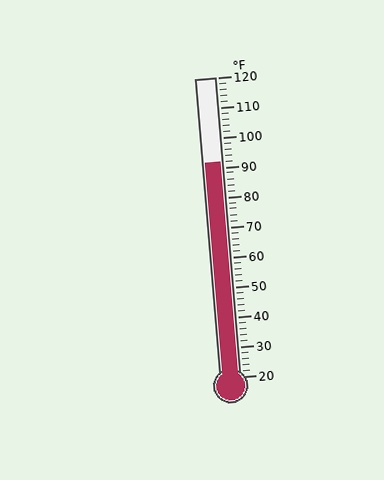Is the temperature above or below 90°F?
The temperature is above 90°F.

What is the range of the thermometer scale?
The thermometer scale ranges from 20°F to 120°F.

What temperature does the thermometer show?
The thermometer shows approximately 92°F.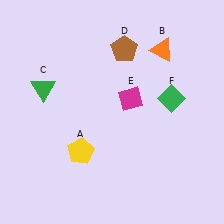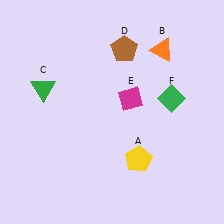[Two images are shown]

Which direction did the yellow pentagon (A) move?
The yellow pentagon (A) moved right.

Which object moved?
The yellow pentagon (A) moved right.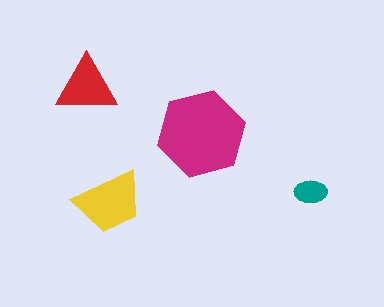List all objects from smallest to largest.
The teal ellipse, the red triangle, the yellow trapezoid, the magenta hexagon.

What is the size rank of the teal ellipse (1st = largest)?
4th.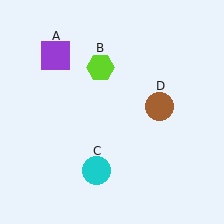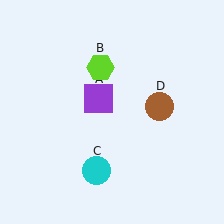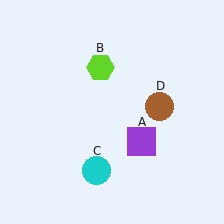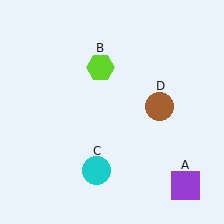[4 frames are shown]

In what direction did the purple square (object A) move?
The purple square (object A) moved down and to the right.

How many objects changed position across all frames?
1 object changed position: purple square (object A).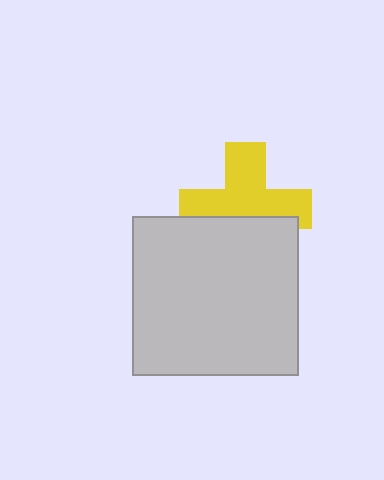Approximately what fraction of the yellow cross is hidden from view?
Roughly 39% of the yellow cross is hidden behind the light gray rectangle.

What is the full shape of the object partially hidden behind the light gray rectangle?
The partially hidden object is a yellow cross.